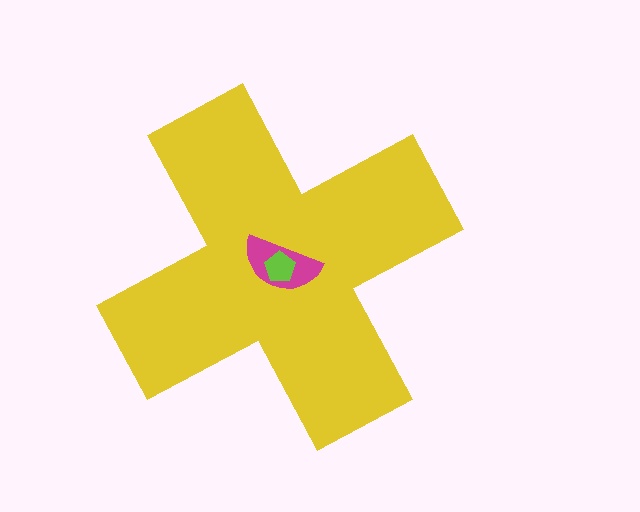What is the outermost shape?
The yellow cross.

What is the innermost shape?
The lime pentagon.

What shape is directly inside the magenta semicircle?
The lime pentagon.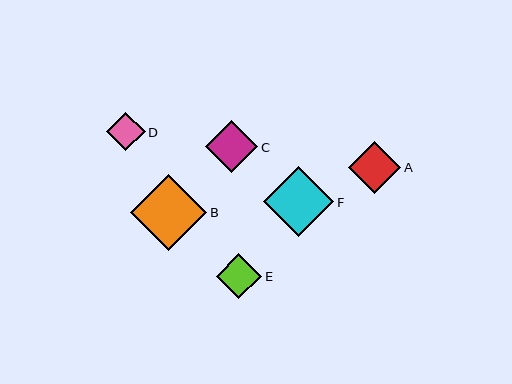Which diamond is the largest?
Diamond B is the largest with a size of approximately 76 pixels.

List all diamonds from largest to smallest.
From largest to smallest: B, F, C, A, E, D.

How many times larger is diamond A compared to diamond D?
Diamond A is approximately 1.3 times the size of diamond D.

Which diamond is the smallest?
Diamond D is the smallest with a size of approximately 39 pixels.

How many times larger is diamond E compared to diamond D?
Diamond E is approximately 1.2 times the size of diamond D.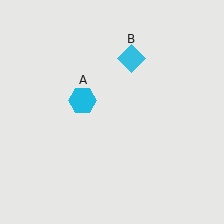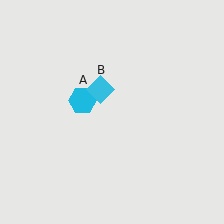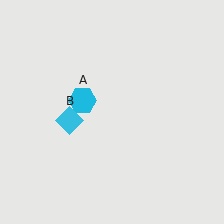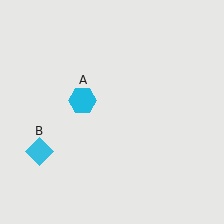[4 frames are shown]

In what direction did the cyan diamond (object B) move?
The cyan diamond (object B) moved down and to the left.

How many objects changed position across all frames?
1 object changed position: cyan diamond (object B).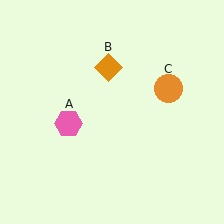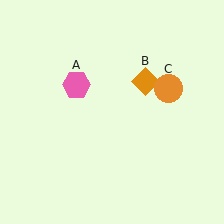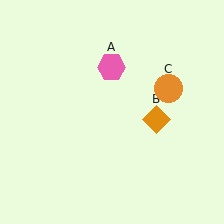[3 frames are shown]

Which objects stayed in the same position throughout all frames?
Orange circle (object C) remained stationary.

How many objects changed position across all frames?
2 objects changed position: pink hexagon (object A), orange diamond (object B).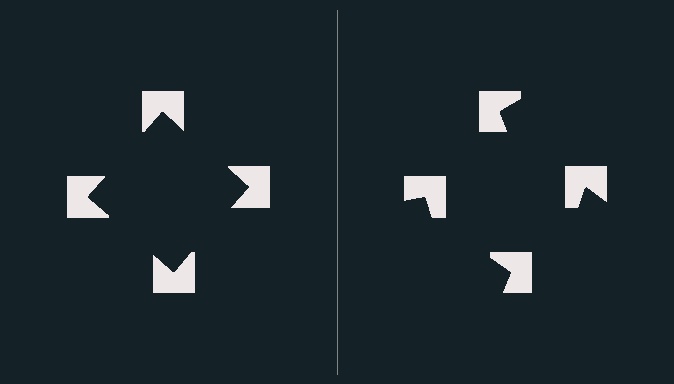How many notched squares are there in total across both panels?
8 — 4 on each side.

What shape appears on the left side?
An illusory square.